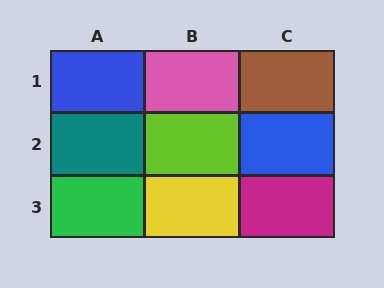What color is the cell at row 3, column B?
Yellow.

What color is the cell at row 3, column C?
Magenta.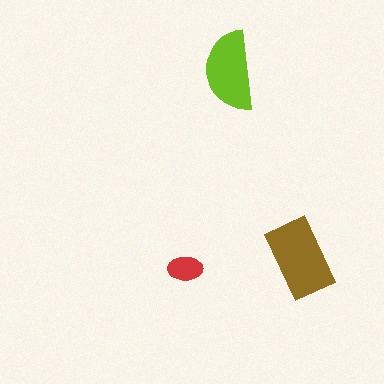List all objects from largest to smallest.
The brown rectangle, the lime semicircle, the red ellipse.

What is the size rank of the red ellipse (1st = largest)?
3rd.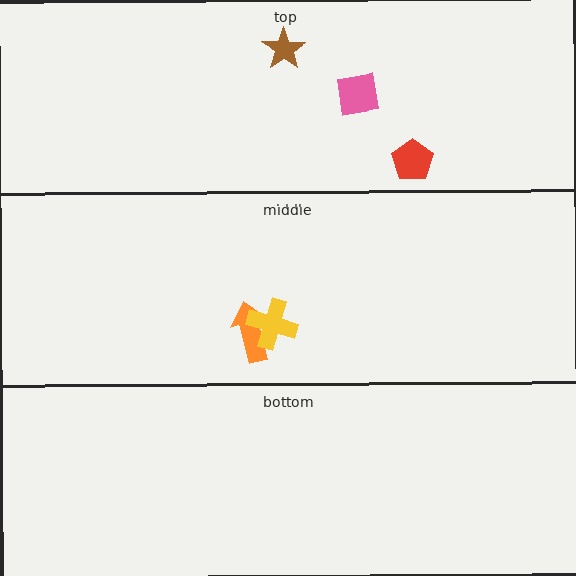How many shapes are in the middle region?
2.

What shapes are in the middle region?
The orange arrow, the yellow cross.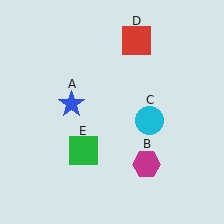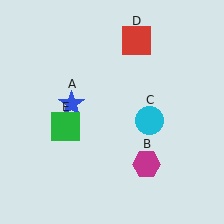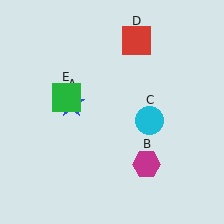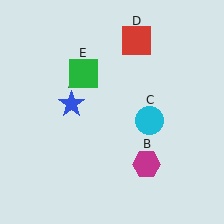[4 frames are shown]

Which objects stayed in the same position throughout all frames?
Blue star (object A) and magenta hexagon (object B) and cyan circle (object C) and red square (object D) remained stationary.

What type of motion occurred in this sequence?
The green square (object E) rotated clockwise around the center of the scene.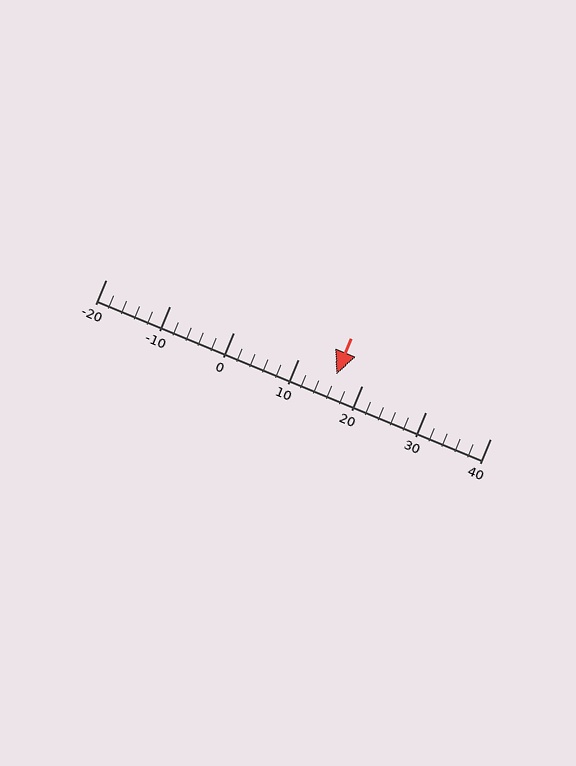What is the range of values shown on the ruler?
The ruler shows values from -20 to 40.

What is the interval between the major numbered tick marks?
The major tick marks are spaced 10 units apart.